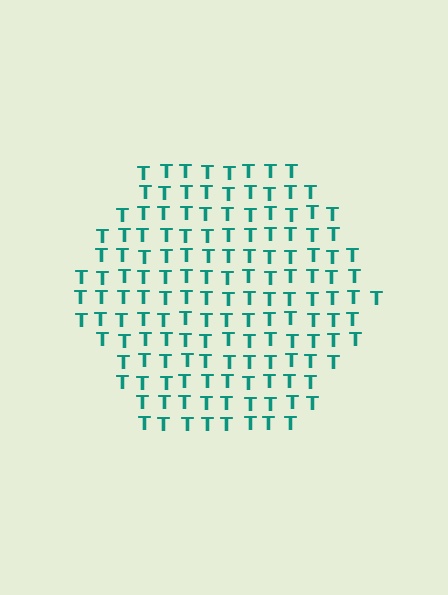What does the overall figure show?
The overall figure shows a hexagon.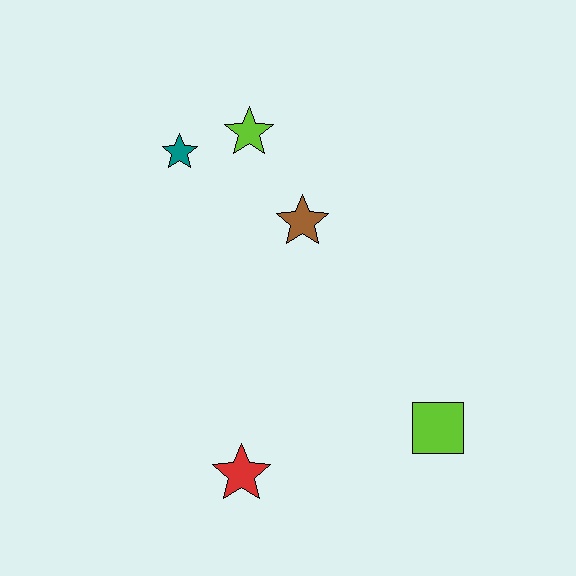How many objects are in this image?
There are 5 objects.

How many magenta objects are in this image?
There are no magenta objects.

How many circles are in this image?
There are no circles.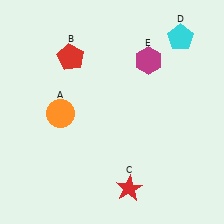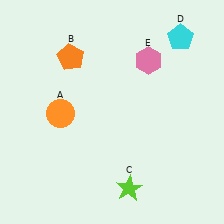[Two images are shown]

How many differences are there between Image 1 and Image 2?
There are 3 differences between the two images.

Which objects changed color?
B changed from red to orange. C changed from red to lime. E changed from magenta to pink.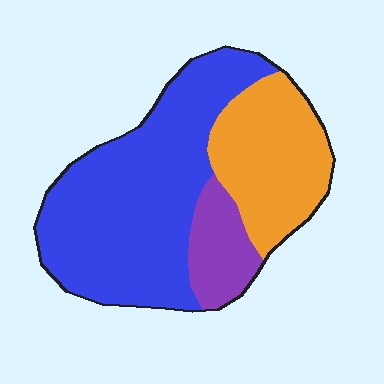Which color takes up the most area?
Blue, at roughly 60%.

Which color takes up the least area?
Purple, at roughly 15%.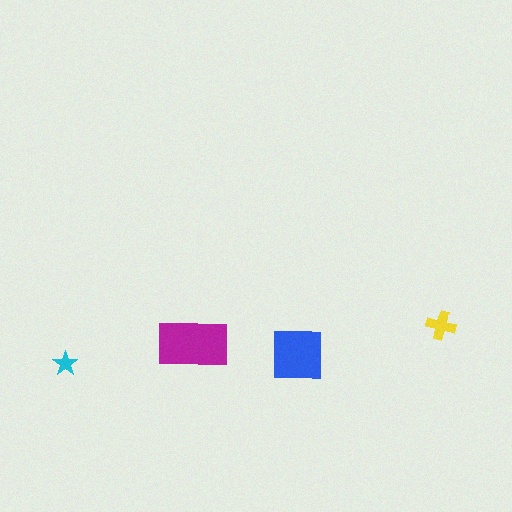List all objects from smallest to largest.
The cyan star, the yellow cross, the blue square, the magenta rectangle.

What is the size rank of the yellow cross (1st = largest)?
3rd.